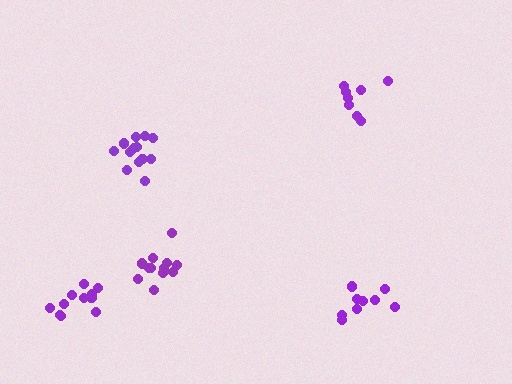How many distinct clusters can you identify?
There are 5 distinct clusters.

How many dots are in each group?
Group 1: 12 dots, Group 2: 9 dots, Group 3: 11 dots, Group 4: 8 dots, Group 5: 14 dots (54 total).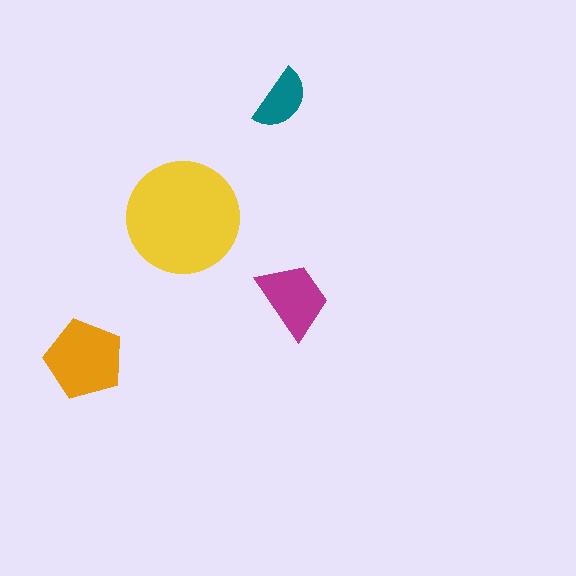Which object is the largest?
The yellow circle.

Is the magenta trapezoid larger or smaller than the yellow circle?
Smaller.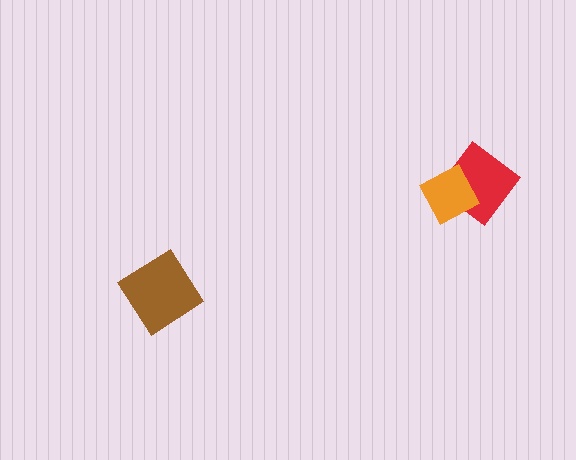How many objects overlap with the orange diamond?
1 object overlaps with the orange diamond.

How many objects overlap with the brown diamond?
0 objects overlap with the brown diamond.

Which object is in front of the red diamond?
The orange diamond is in front of the red diamond.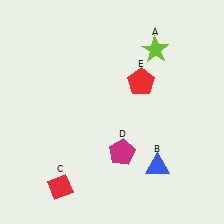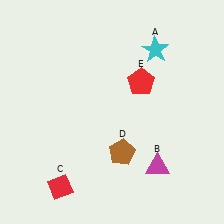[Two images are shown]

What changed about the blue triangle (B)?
In Image 1, B is blue. In Image 2, it changed to magenta.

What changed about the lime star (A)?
In Image 1, A is lime. In Image 2, it changed to cyan.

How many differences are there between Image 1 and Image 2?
There are 3 differences between the two images.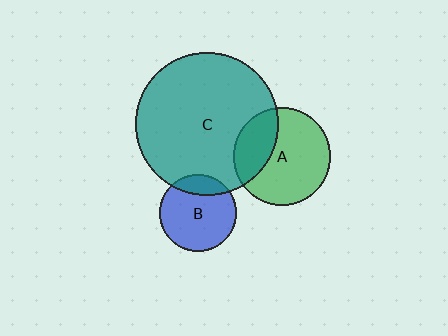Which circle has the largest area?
Circle C (teal).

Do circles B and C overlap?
Yes.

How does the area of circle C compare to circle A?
Approximately 2.1 times.